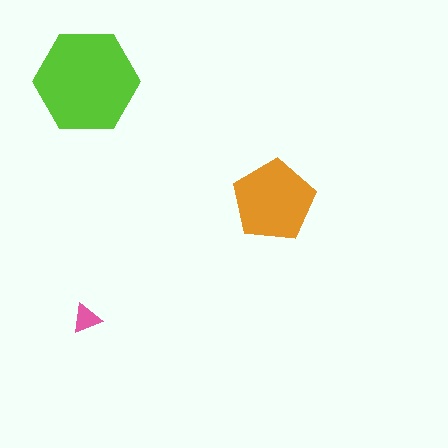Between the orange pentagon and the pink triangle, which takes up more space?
The orange pentagon.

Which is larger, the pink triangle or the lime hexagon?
The lime hexagon.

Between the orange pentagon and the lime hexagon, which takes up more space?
The lime hexagon.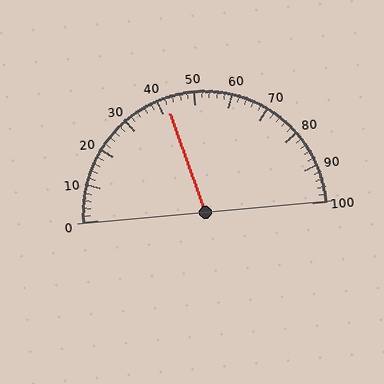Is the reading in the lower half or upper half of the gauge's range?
The reading is in the lower half of the range (0 to 100).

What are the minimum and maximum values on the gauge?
The gauge ranges from 0 to 100.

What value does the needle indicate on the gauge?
The needle indicates approximately 42.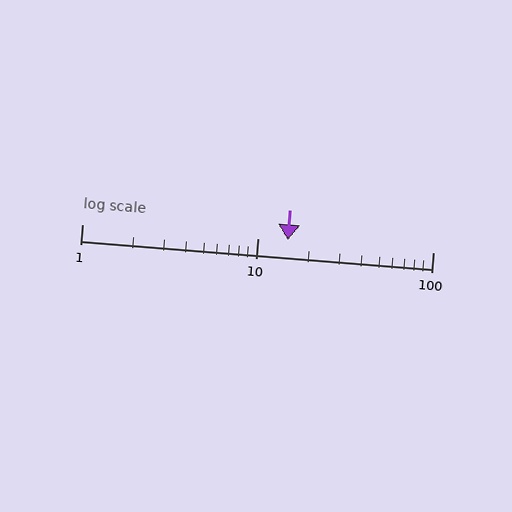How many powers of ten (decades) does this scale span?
The scale spans 2 decades, from 1 to 100.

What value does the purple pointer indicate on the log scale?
The pointer indicates approximately 15.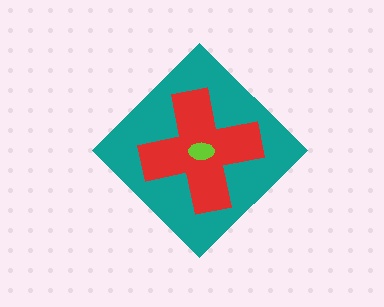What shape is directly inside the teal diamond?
The red cross.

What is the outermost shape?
The teal diamond.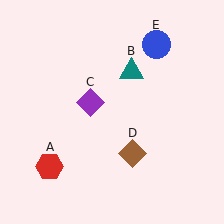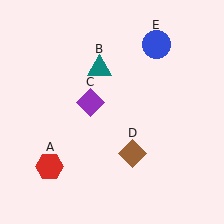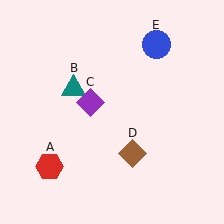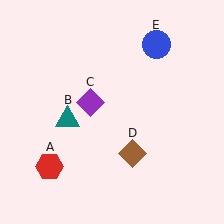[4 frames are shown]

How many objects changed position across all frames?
1 object changed position: teal triangle (object B).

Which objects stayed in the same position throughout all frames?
Red hexagon (object A) and purple diamond (object C) and brown diamond (object D) and blue circle (object E) remained stationary.